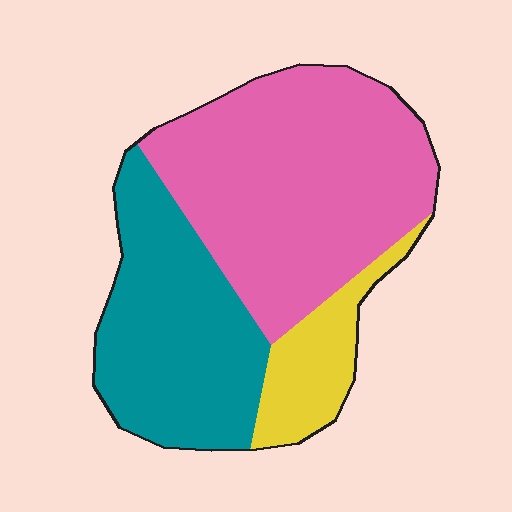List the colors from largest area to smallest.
From largest to smallest: pink, teal, yellow.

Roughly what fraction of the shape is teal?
Teal takes up about one third (1/3) of the shape.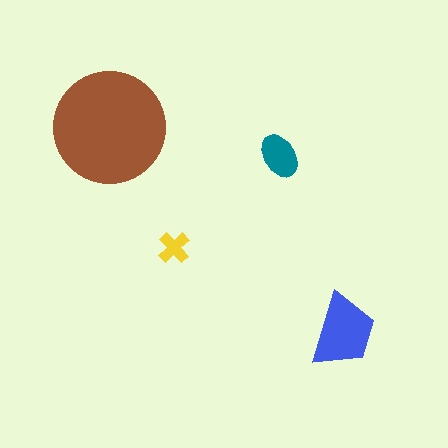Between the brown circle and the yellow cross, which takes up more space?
The brown circle.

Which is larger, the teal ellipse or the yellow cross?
The teal ellipse.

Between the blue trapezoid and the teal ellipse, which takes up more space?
The blue trapezoid.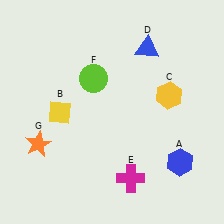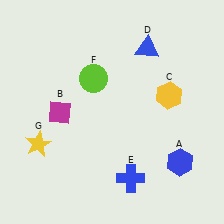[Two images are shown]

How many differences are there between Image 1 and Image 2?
There are 3 differences between the two images.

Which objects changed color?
B changed from yellow to magenta. E changed from magenta to blue. G changed from orange to yellow.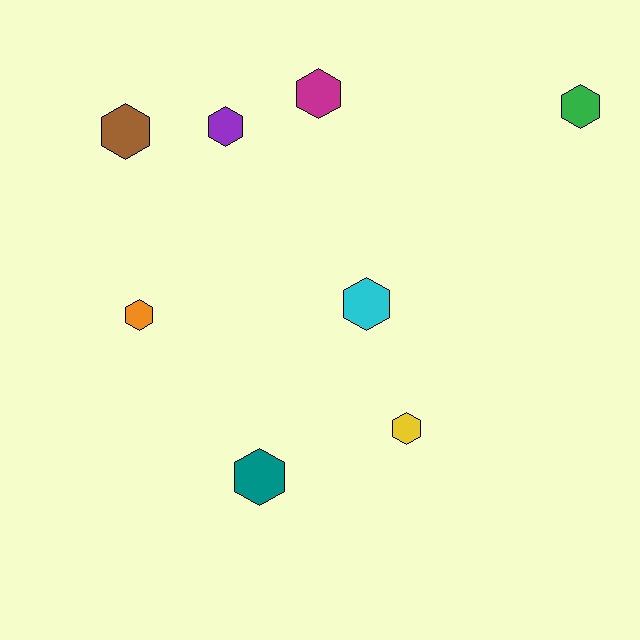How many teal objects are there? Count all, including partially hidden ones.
There is 1 teal object.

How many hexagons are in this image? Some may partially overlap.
There are 8 hexagons.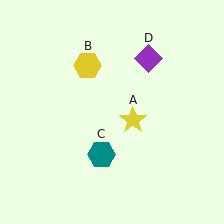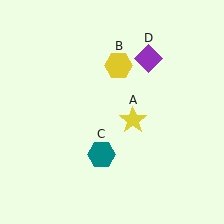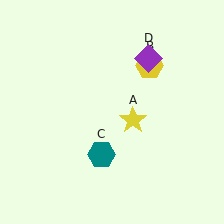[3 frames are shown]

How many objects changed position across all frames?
1 object changed position: yellow hexagon (object B).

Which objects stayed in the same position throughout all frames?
Yellow star (object A) and teal hexagon (object C) and purple diamond (object D) remained stationary.